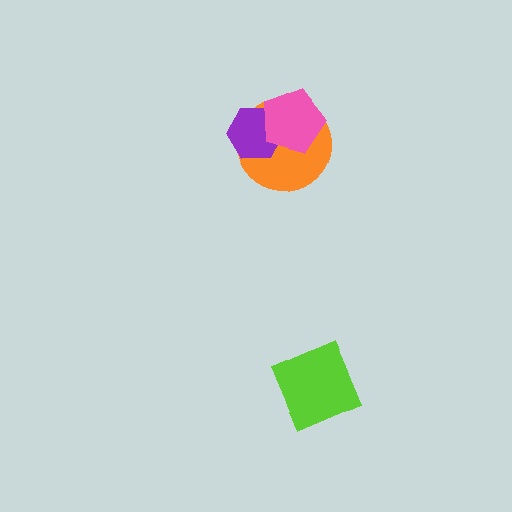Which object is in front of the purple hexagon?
The pink pentagon is in front of the purple hexagon.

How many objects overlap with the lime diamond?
0 objects overlap with the lime diamond.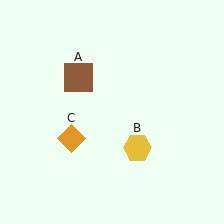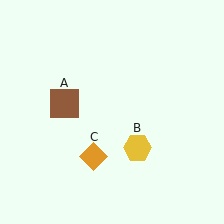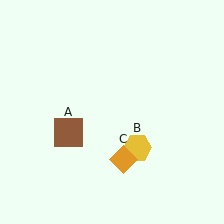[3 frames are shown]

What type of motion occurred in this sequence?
The brown square (object A), orange diamond (object C) rotated counterclockwise around the center of the scene.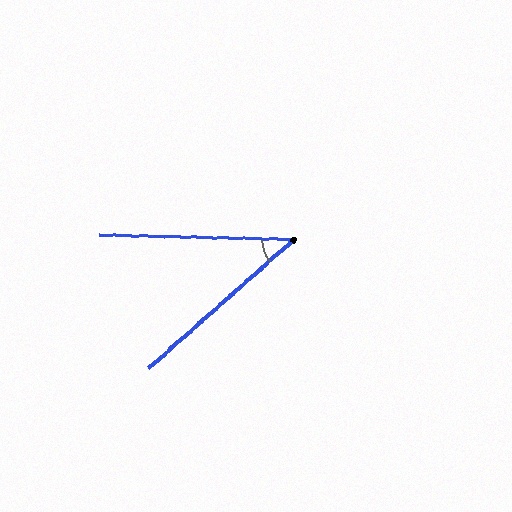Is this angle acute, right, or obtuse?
It is acute.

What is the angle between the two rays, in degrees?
Approximately 43 degrees.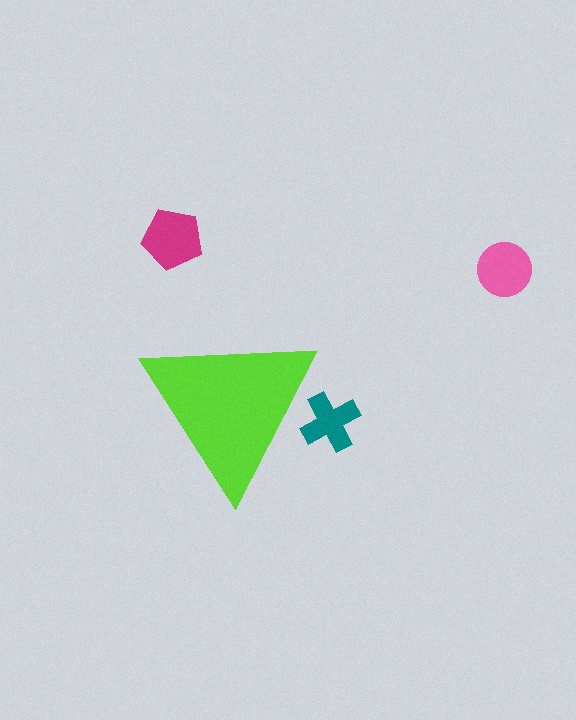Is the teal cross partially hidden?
Yes, the teal cross is partially hidden behind the lime triangle.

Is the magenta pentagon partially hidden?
No, the magenta pentagon is fully visible.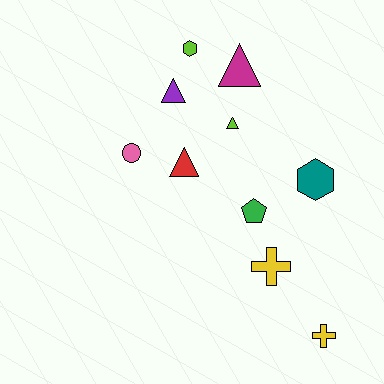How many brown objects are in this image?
There are no brown objects.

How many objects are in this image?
There are 10 objects.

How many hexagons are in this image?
There are 2 hexagons.